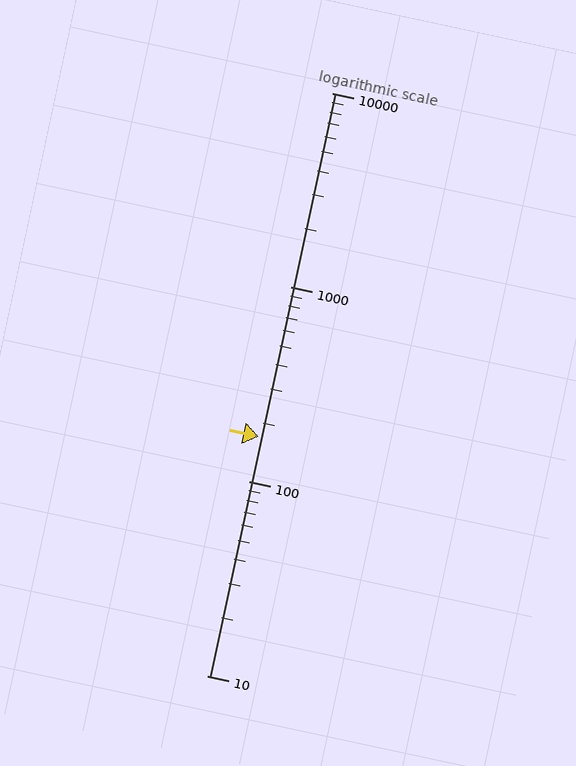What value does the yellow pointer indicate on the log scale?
The pointer indicates approximately 170.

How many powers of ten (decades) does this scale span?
The scale spans 3 decades, from 10 to 10000.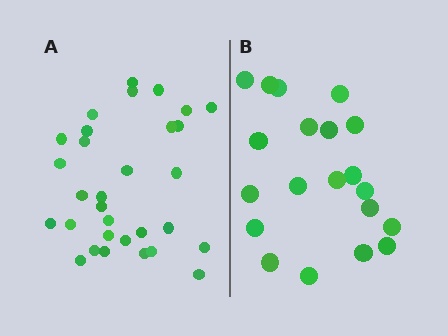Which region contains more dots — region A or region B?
Region A (the left region) has more dots.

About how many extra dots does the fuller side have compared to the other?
Region A has roughly 12 or so more dots than region B.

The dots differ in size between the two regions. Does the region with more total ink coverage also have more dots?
No. Region B has more total ink coverage because its dots are larger, but region A actually contains more individual dots. Total area can be misleading — the number of items is what matters here.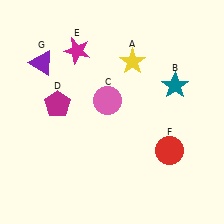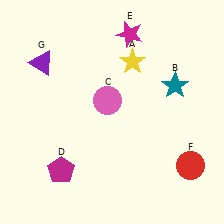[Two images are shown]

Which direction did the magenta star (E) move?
The magenta star (E) moved right.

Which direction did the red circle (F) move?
The red circle (F) moved right.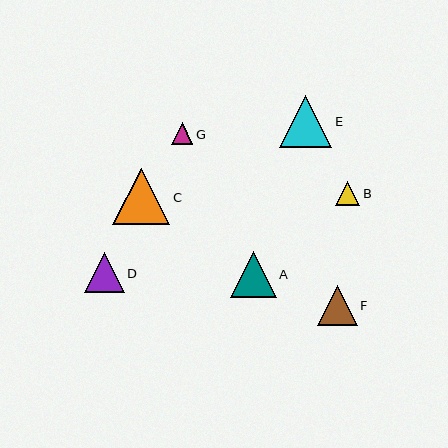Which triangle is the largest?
Triangle C is the largest with a size of approximately 57 pixels.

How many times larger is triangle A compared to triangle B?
Triangle A is approximately 1.9 times the size of triangle B.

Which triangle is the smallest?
Triangle G is the smallest with a size of approximately 21 pixels.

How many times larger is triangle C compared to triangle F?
Triangle C is approximately 1.4 times the size of triangle F.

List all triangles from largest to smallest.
From largest to smallest: C, E, A, D, F, B, G.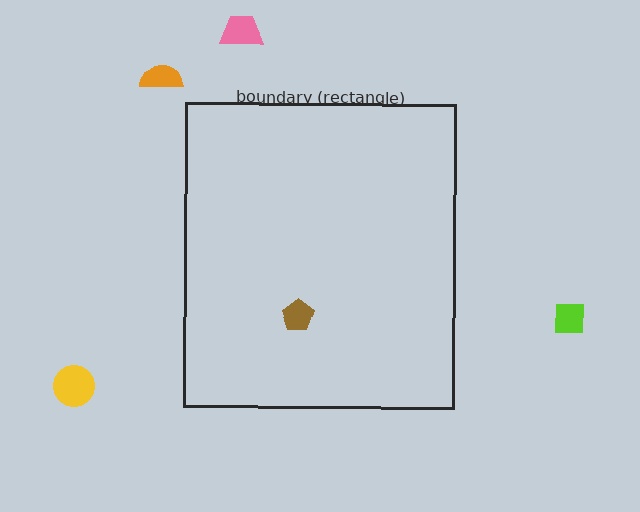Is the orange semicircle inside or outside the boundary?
Outside.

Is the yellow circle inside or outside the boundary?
Outside.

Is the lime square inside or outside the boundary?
Outside.